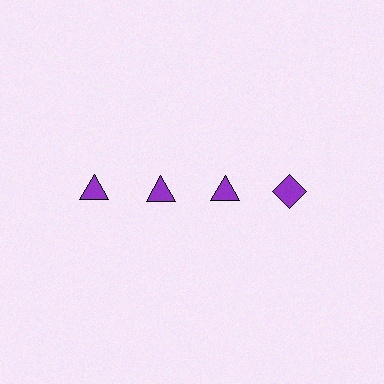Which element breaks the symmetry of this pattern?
The purple diamond in the top row, second from right column breaks the symmetry. All other shapes are purple triangles.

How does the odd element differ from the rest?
It has a different shape: diamond instead of triangle.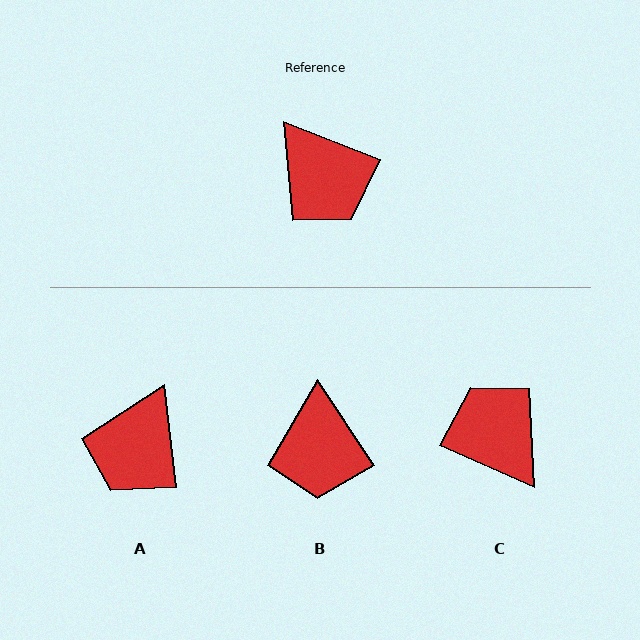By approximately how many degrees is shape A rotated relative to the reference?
Approximately 62 degrees clockwise.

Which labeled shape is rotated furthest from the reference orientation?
C, about 178 degrees away.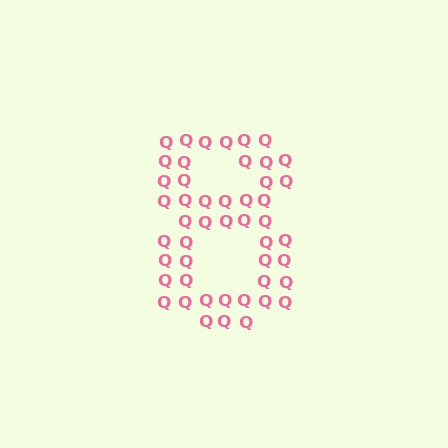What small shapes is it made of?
It is made of small letter Q's.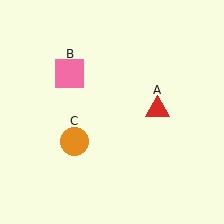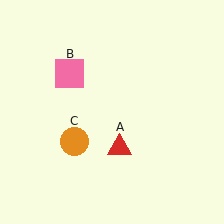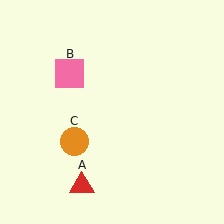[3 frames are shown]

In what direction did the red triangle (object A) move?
The red triangle (object A) moved down and to the left.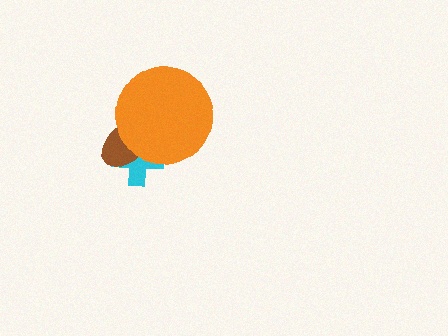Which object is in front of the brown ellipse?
The orange circle is in front of the brown ellipse.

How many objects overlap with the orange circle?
2 objects overlap with the orange circle.